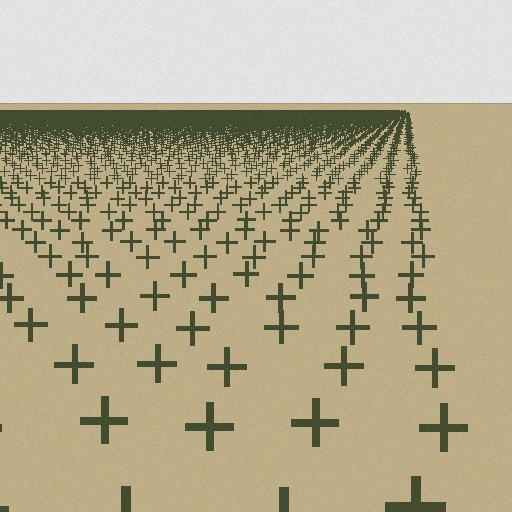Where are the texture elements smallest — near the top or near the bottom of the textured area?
Near the top.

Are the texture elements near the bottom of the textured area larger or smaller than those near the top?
Larger. Near the bottom, elements are closer to the viewer and appear at a bigger on-screen size.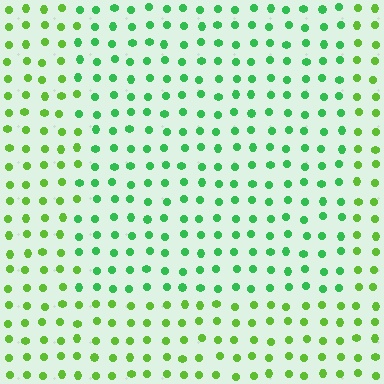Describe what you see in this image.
The image is filled with small lime elements in a uniform arrangement. A rectangle-shaped region is visible where the elements are tinted to a slightly different hue, forming a subtle color boundary.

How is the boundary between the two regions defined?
The boundary is defined purely by a slight shift in hue (about 32 degrees). Spacing, size, and orientation are identical on both sides.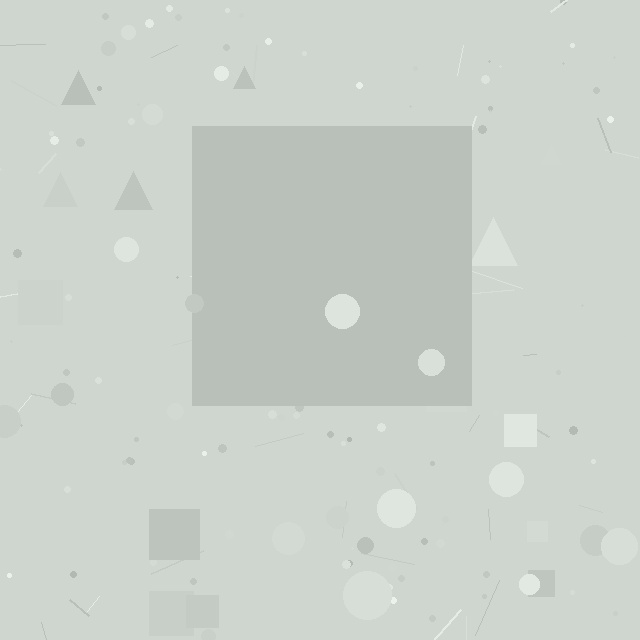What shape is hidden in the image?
A square is hidden in the image.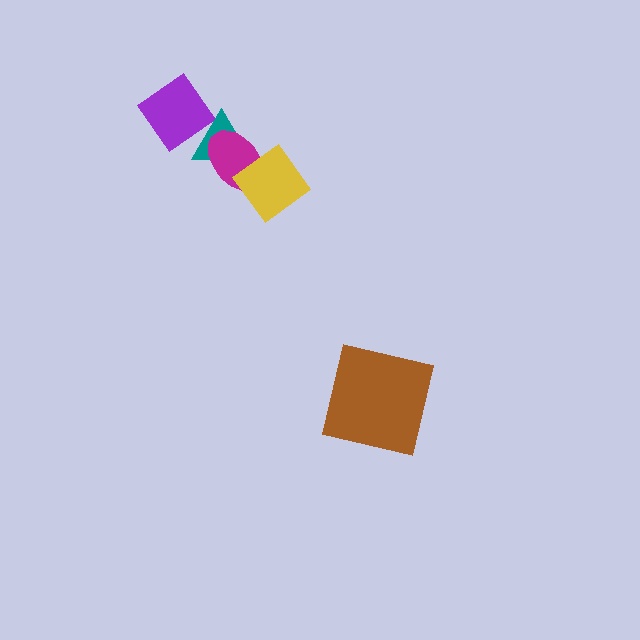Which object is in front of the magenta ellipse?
The yellow diamond is in front of the magenta ellipse.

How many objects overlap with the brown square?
0 objects overlap with the brown square.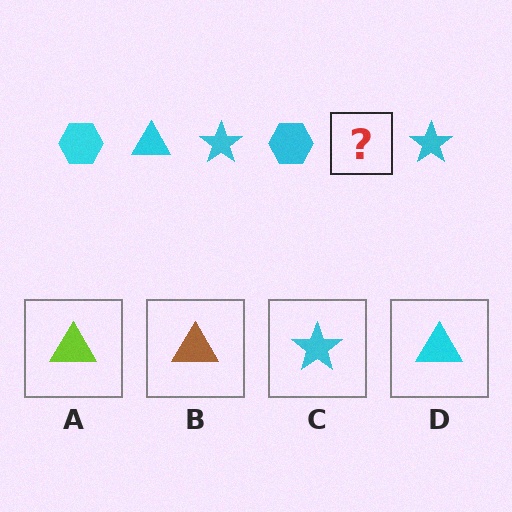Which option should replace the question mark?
Option D.